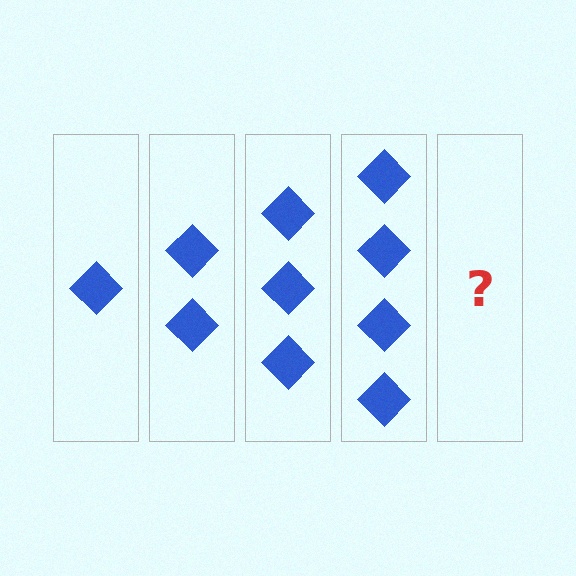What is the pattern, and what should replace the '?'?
The pattern is that each step adds one more diamond. The '?' should be 5 diamonds.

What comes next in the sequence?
The next element should be 5 diamonds.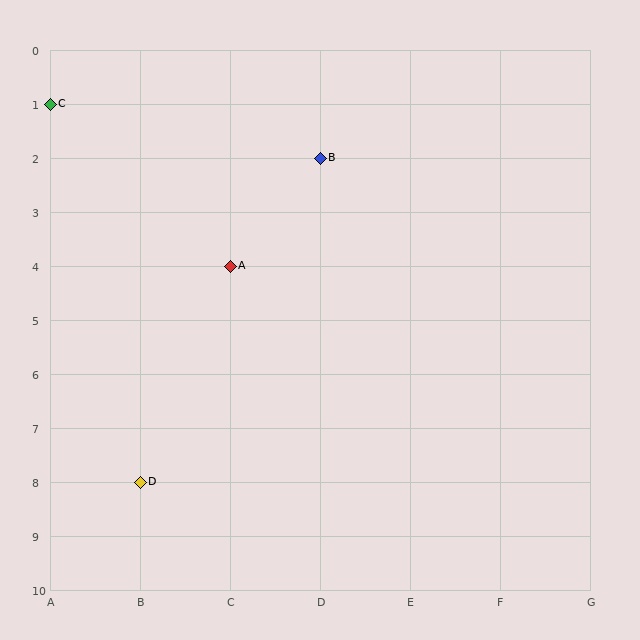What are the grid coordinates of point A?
Point A is at grid coordinates (C, 4).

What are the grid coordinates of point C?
Point C is at grid coordinates (A, 1).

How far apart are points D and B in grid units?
Points D and B are 2 columns and 6 rows apart (about 6.3 grid units diagonally).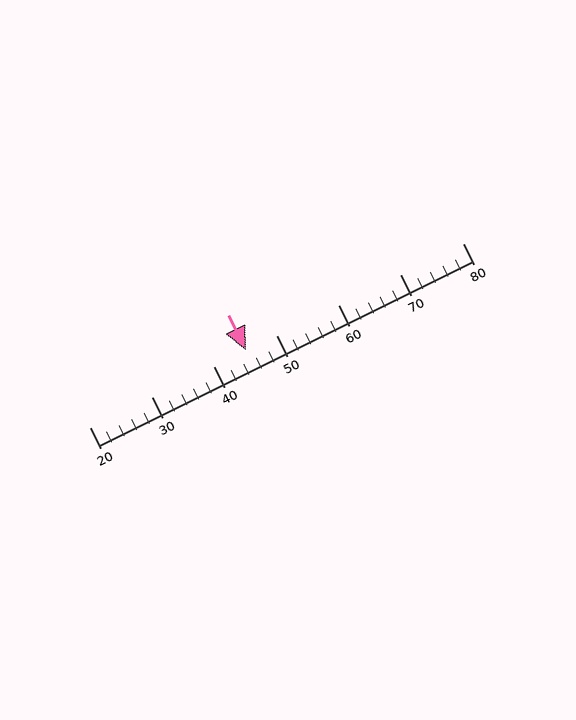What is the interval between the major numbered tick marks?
The major tick marks are spaced 10 units apart.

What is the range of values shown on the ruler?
The ruler shows values from 20 to 80.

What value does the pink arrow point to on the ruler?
The pink arrow points to approximately 45.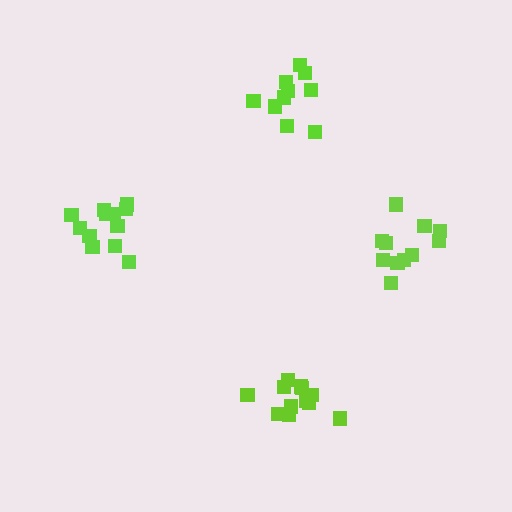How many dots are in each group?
Group 1: 11 dots, Group 2: 12 dots, Group 3: 12 dots, Group 4: 10 dots (45 total).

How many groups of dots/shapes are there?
There are 4 groups.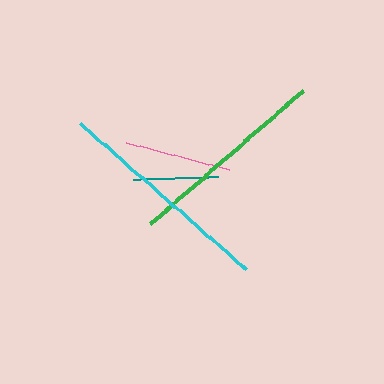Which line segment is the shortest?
The teal line is the shortest at approximately 85 pixels.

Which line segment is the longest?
The cyan line is the longest at approximately 221 pixels.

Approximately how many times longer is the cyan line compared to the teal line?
The cyan line is approximately 2.6 times the length of the teal line.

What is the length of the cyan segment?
The cyan segment is approximately 221 pixels long.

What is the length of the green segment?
The green segment is approximately 203 pixels long.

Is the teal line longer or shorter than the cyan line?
The cyan line is longer than the teal line.